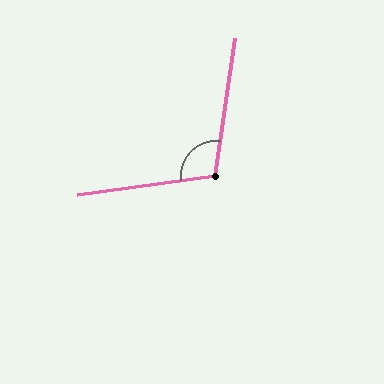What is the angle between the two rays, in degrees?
Approximately 106 degrees.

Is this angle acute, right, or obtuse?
It is obtuse.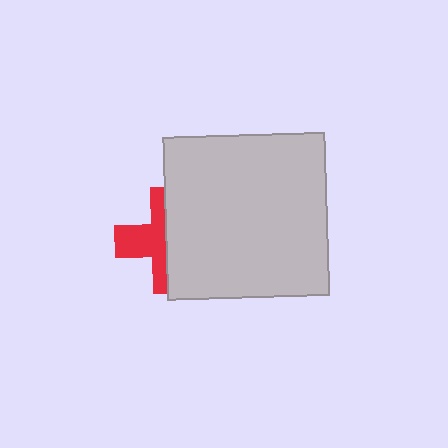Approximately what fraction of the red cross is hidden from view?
Roughly 54% of the red cross is hidden behind the light gray square.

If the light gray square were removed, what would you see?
You would see the complete red cross.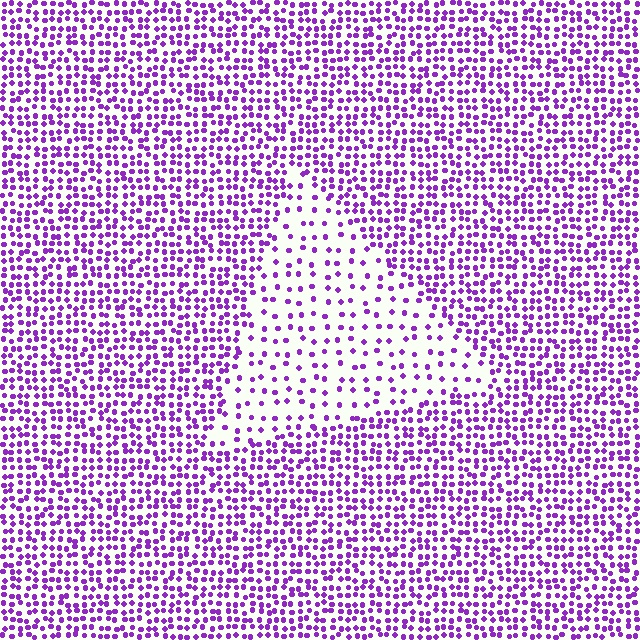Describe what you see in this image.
The image contains small purple elements arranged at two different densities. A triangle-shaped region is visible where the elements are less densely packed than the surrounding area.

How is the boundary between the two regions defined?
The boundary is defined by a change in element density (approximately 2.6x ratio). All elements are the same color, size, and shape.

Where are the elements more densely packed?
The elements are more densely packed outside the triangle boundary.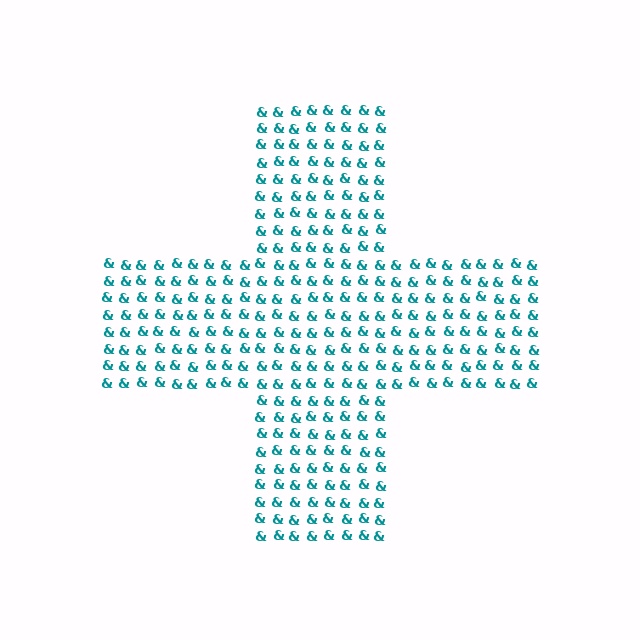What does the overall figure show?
The overall figure shows a cross.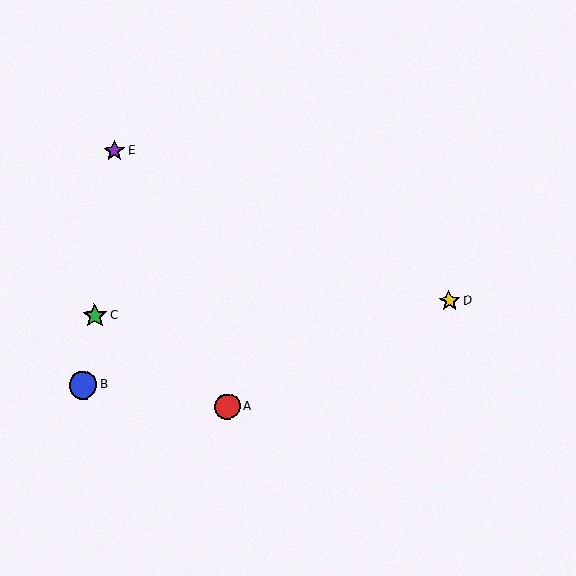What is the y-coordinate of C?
Object C is at y≈316.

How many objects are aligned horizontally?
2 objects (C, D) are aligned horizontally.